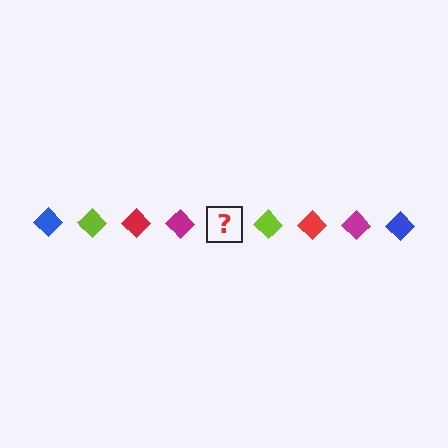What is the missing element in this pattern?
The missing element is a blue diamond.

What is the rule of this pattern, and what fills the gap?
The rule is that the pattern cycles through blue, lime, red, magenta diamonds. The gap should be filled with a blue diamond.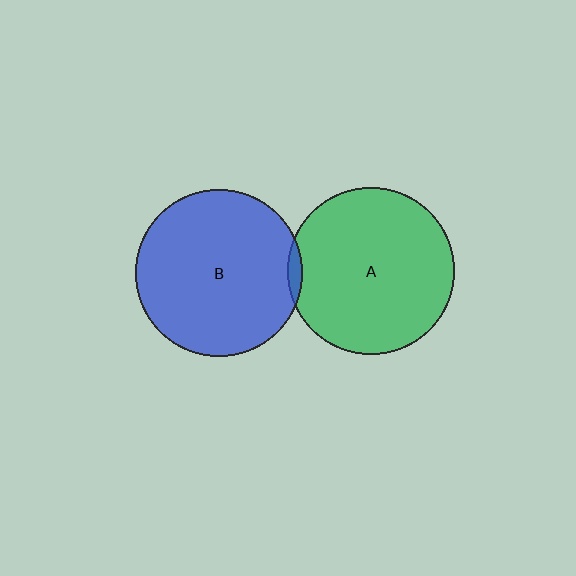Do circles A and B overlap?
Yes.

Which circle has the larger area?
Circle A (green).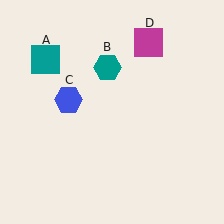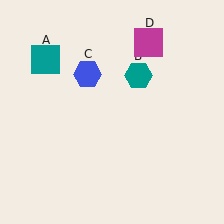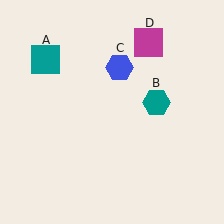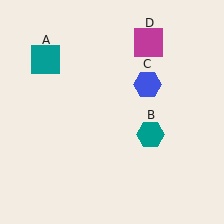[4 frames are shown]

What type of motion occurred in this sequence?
The teal hexagon (object B), blue hexagon (object C) rotated clockwise around the center of the scene.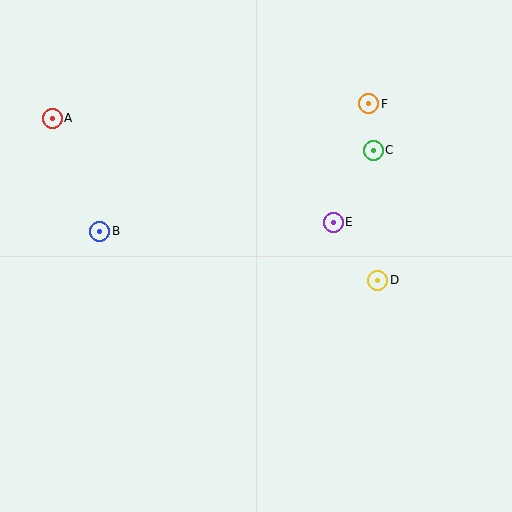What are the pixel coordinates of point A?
Point A is at (52, 118).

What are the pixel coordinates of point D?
Point D is at (378, 280).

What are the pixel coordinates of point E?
Point E is at (333, 222).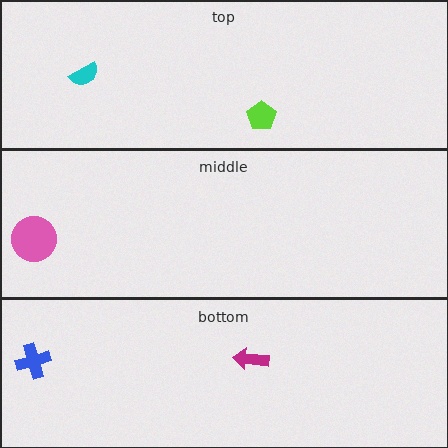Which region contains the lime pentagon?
The top region.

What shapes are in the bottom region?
The magenta arrow, the blue cross.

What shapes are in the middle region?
The pink circle.